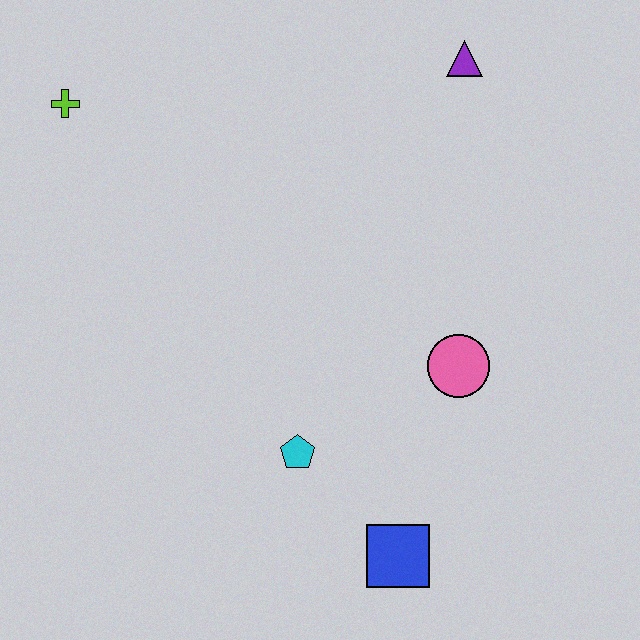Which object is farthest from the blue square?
The lime cross is farthest from the blue square.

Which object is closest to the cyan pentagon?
The blue square is closest to the cyan pentagon.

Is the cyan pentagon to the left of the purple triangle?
Yes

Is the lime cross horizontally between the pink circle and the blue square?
No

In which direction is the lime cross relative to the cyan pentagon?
The lime cross is above the cyan pentagon.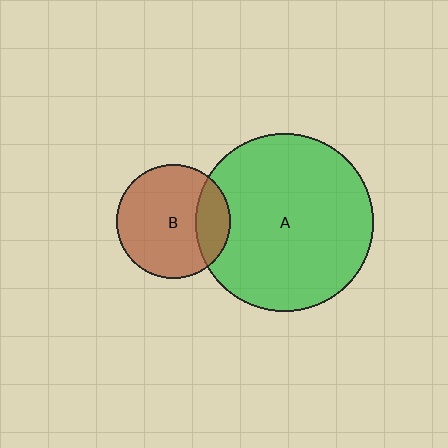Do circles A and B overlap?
Yes.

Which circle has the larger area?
Circle A (green).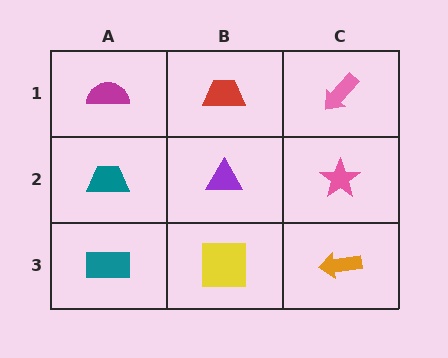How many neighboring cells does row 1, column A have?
2.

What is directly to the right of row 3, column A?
A yellow square.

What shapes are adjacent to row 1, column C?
A pink star (row 2, column C), a red trapezoid (row 1, column B).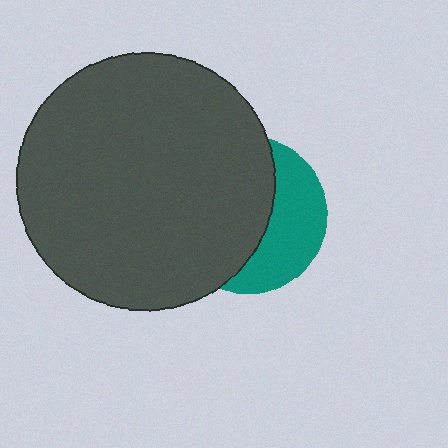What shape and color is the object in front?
The object in front is a dark gray circle.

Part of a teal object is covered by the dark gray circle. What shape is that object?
It is a circle.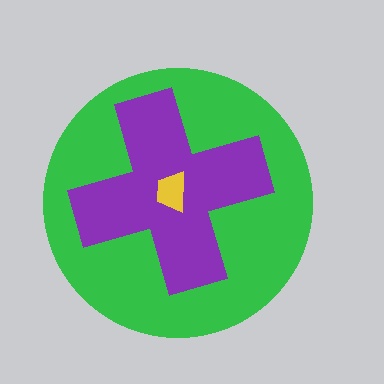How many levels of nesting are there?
3.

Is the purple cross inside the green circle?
Yes.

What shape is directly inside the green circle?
The purple cross.